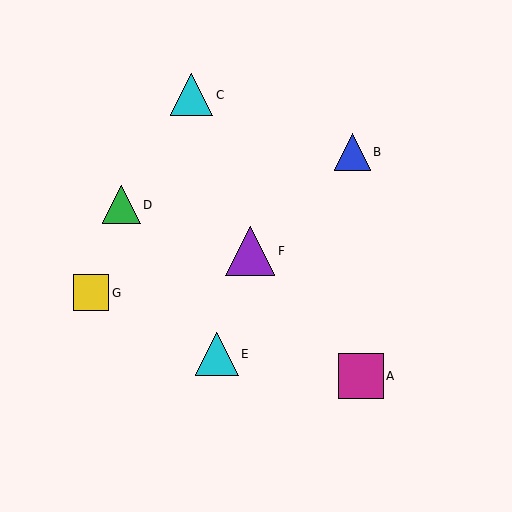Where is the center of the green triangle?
The center of the green triangle is at (122, 205).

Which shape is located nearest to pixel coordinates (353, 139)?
The blue triangle (labeled B) at (352, 152) is nearest to that location.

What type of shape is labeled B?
Shape B is a blue triangle.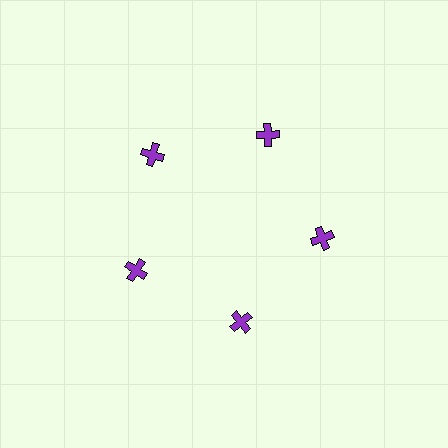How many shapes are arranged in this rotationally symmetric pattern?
There are 5 shapes, arranged in 5 groups of 1.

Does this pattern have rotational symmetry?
Yes, this pattern has 5-fold rotational symmetry. It looks the same after rotating 72 degrees around the center.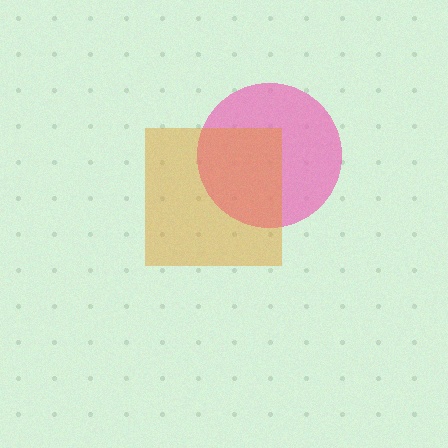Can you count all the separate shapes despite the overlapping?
Yes, there are 2 separate shapes.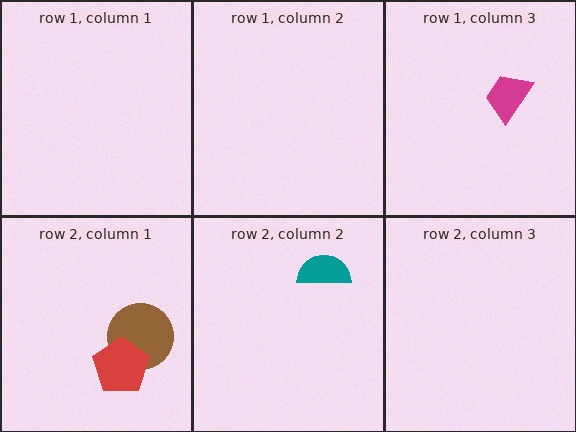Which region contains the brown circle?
The row 2, column 1 region.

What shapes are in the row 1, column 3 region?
The magenta trapezoid.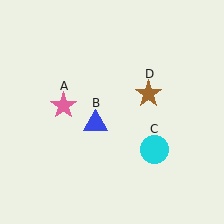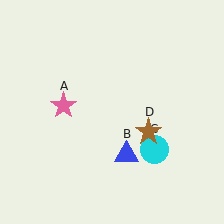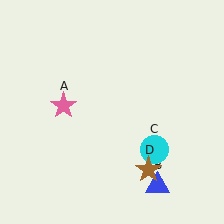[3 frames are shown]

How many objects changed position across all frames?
2 objects changed position: blue triangle (object B), brown star (object D).